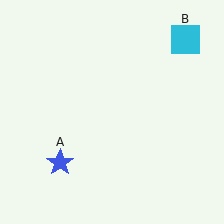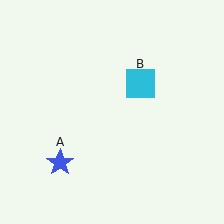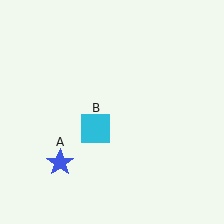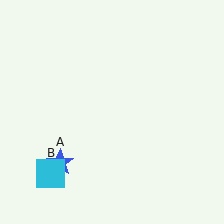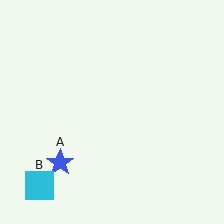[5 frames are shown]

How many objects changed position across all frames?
1 object changed position: cyan square (object B).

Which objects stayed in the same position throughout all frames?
Blue star (object A) remained stationary.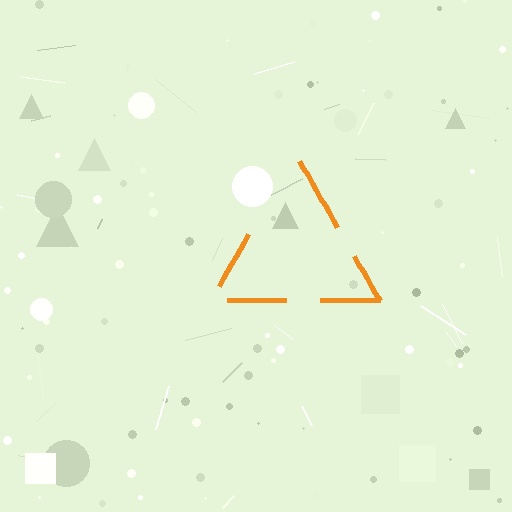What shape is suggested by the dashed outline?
The dashed outline suggests a triangle.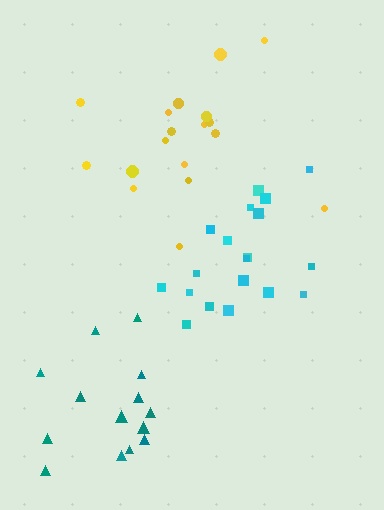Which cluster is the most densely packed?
Cyan.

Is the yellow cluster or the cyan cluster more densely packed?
Cyan.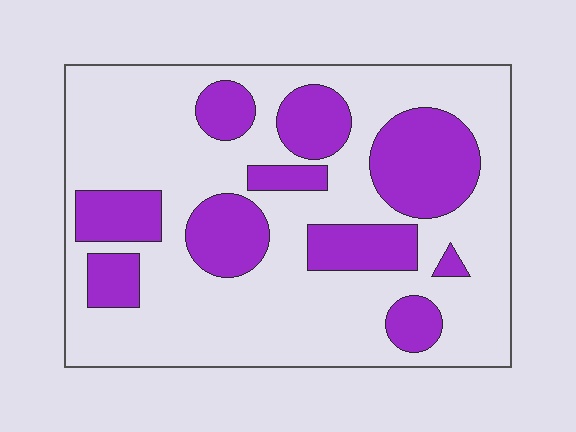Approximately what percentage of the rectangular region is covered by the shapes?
Approximately 30%.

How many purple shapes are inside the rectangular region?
10.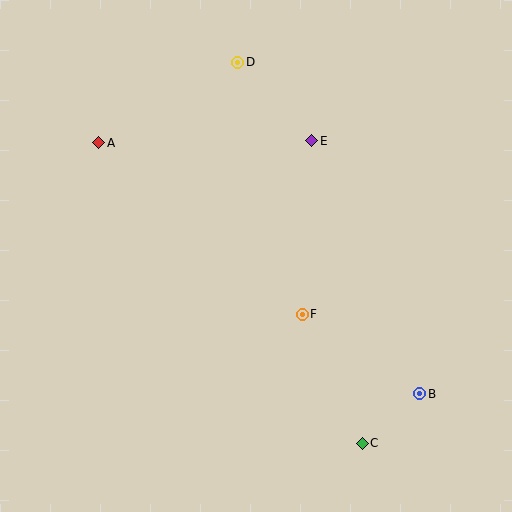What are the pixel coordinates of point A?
Point A is at (99, 143).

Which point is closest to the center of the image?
Point F at (302, 314) is closest to the center.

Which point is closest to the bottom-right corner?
Point B is closest to the bottom-right corner.